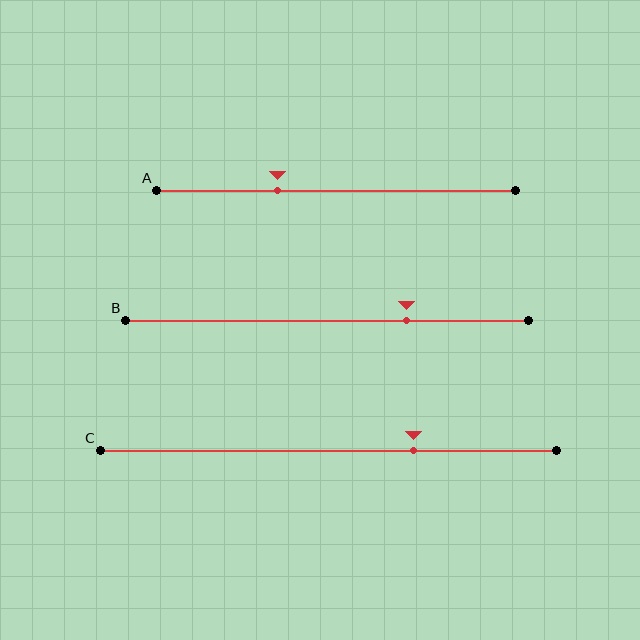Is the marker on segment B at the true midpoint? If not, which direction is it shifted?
No, the marker on segment B is shifted to the right by about 20% of the segment length.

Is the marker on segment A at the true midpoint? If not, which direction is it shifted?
No, the marker on segment A is shifted to the left by about 16% of the segment length.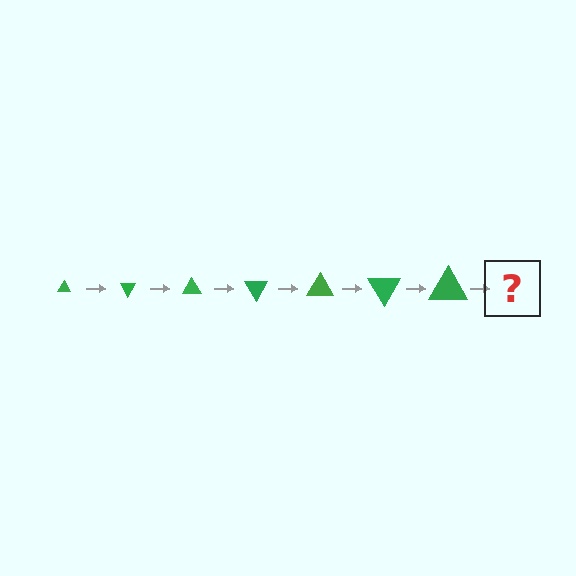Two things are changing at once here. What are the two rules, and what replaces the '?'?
The two rules are that the triangle grows larger each step and it rotates 60 degrees each step. The '?' should be a triangle, larger than the previous one and rotated 420 degrees from the start.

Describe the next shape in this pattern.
It should be a triangle, larger than the previous one and rotated 420 degrees from the start.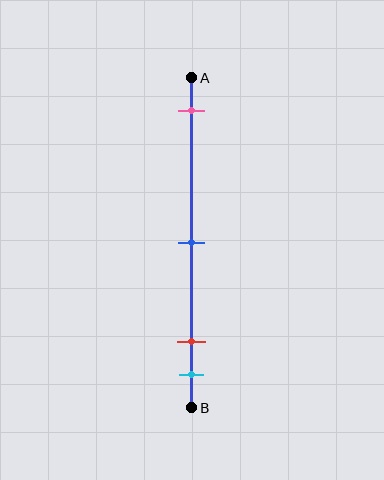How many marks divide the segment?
There are 4 marks dividing the segment.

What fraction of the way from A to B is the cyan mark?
The cyan mark is approximately 90% (0.9) of the way from A to B.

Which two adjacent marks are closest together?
The red and cyan marks are the closest adjacent pair.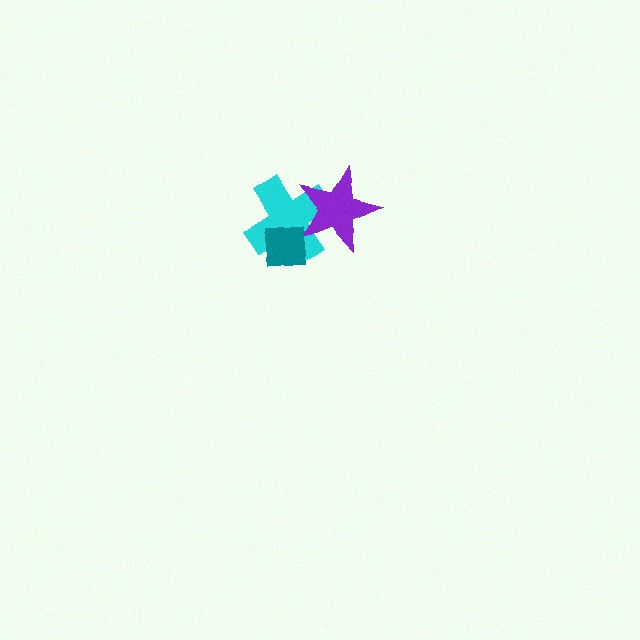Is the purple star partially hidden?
Yes, it is partially covered by another shape.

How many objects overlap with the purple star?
2 objects overlap with the purple star.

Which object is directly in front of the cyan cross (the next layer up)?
The purple star is directly in front of the cyan cross.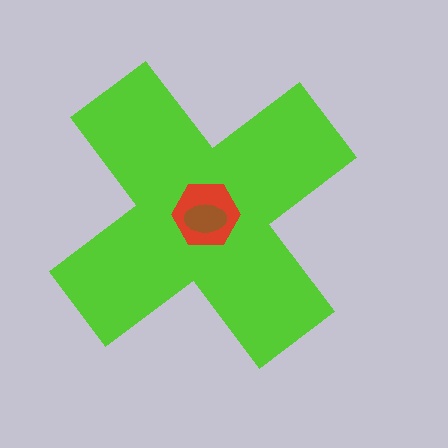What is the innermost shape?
The brown ellipse.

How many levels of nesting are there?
3.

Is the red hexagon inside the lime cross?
Yes.